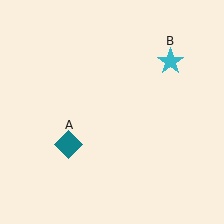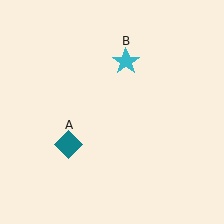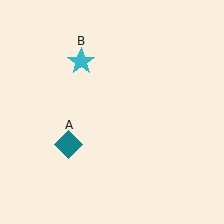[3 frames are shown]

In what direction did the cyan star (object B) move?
The cyan star (object B) moved left.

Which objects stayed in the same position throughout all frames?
Teal diamond (object A) remained stationary.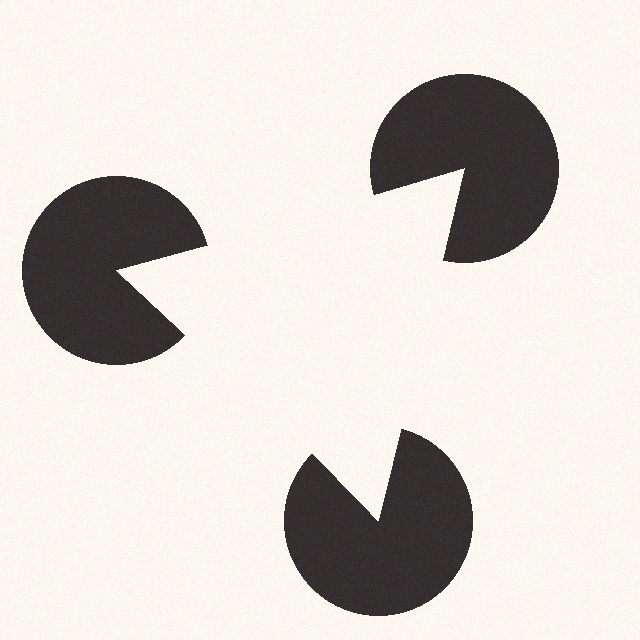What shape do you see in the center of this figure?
An illusory triangle — its edges are inferred from the aligned wedge cuts in the pac-man discs, not physically drawn.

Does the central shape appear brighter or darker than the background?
It typically appears slightly brighter than the background, even though no actual brightness change is drawn.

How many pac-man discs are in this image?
There are 3 — one at each vertex of the illusory triangle.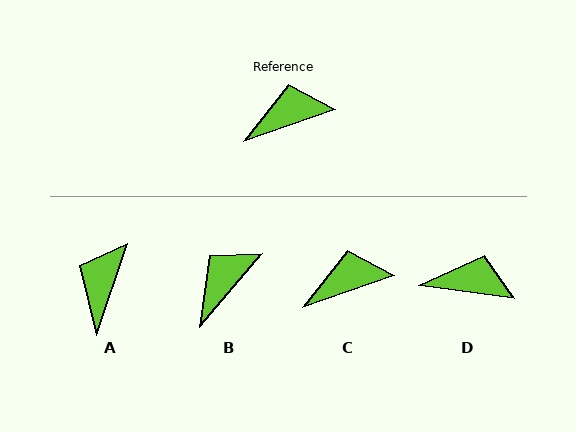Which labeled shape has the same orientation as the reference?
C.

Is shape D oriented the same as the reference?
No, it is off by about 27 degrees.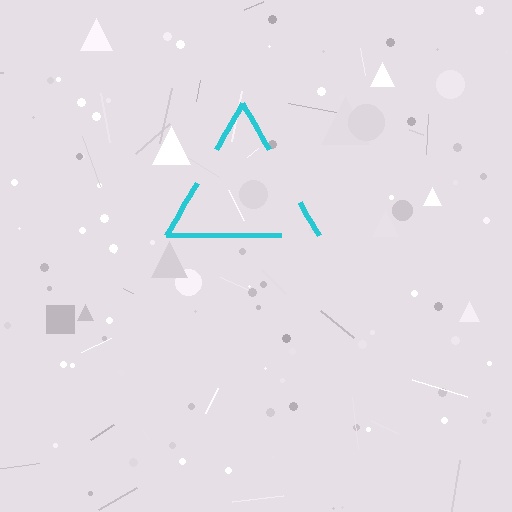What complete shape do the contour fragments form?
The contour fragments form a triangle.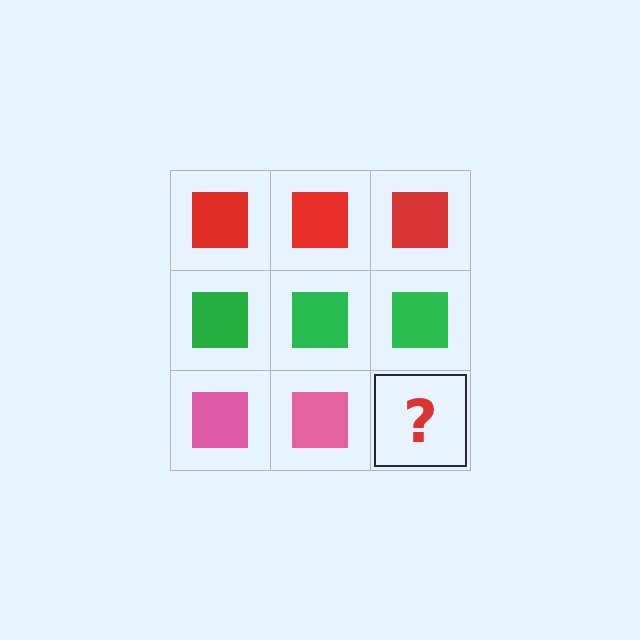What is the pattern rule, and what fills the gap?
The rule is that each row has a consistent color. The gap should be filled with a pink square.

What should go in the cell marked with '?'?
The missing cell should contain a pink square.